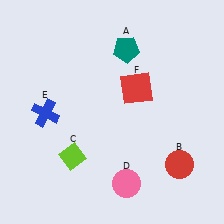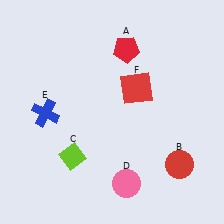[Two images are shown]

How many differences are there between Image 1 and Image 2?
There is 1 difference between the two images.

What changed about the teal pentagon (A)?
In Image 1, A is teal. In Image 2, it changed to red.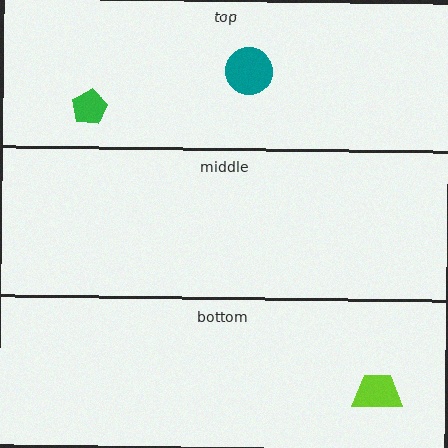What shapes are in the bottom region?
The lime trapezoid.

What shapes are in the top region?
The green pentagon, the teal circle.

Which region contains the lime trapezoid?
The bottom region.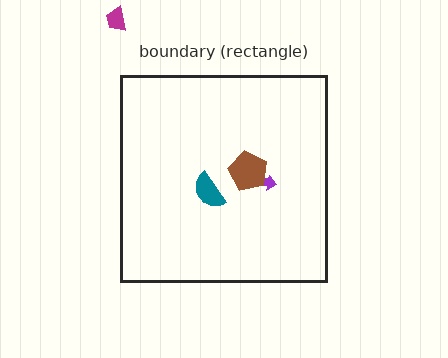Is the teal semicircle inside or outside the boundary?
Inside.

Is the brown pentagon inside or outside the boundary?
Inside.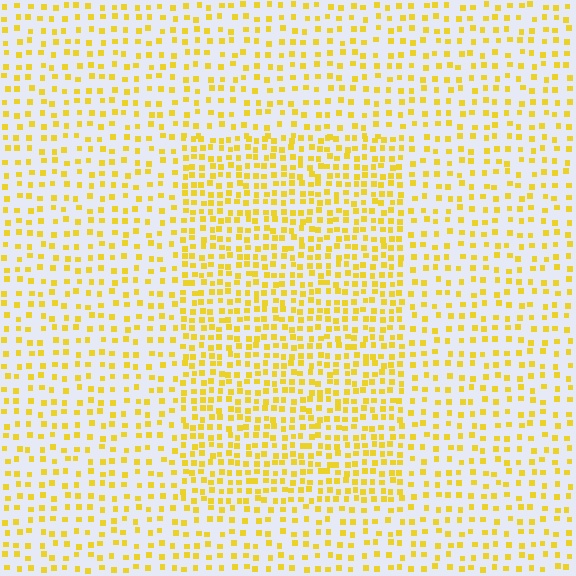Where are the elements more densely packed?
The elements are more densely packed inside the rectangle boundary.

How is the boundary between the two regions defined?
The boundary is defined by a change in element density (approximately 1.8x ratio). All elements are the same color, size, and shape.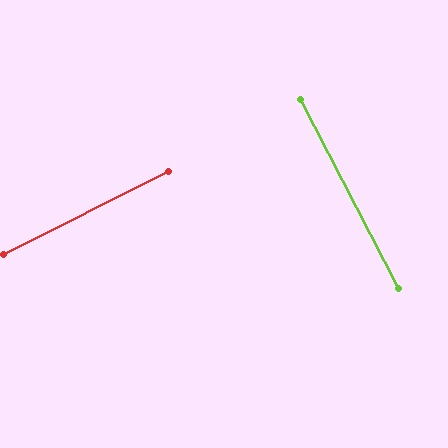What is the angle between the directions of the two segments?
Approximately 89 degrees.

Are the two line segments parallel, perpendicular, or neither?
Perpendicular — they meet at approximately 89°.